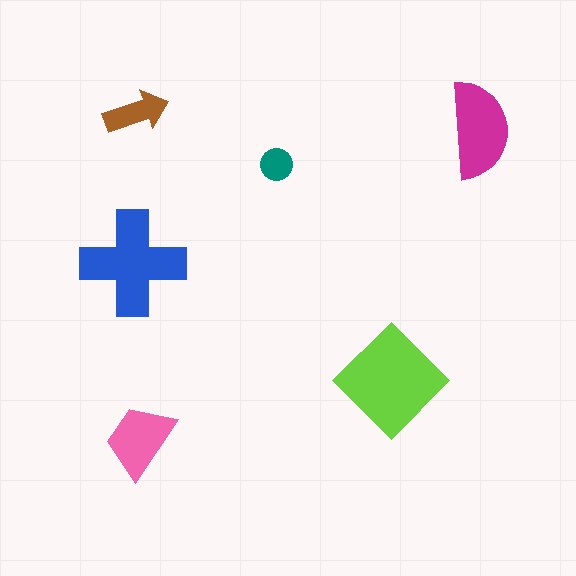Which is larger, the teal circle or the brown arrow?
The brown arrow.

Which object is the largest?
The lime diamond.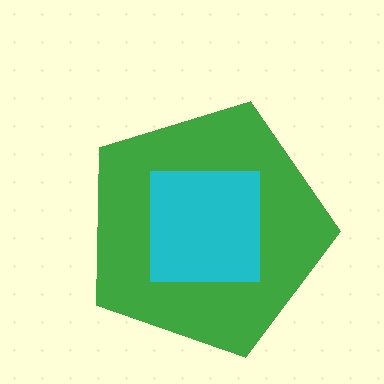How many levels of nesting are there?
2.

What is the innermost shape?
The cyan square.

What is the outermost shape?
The green pentagon.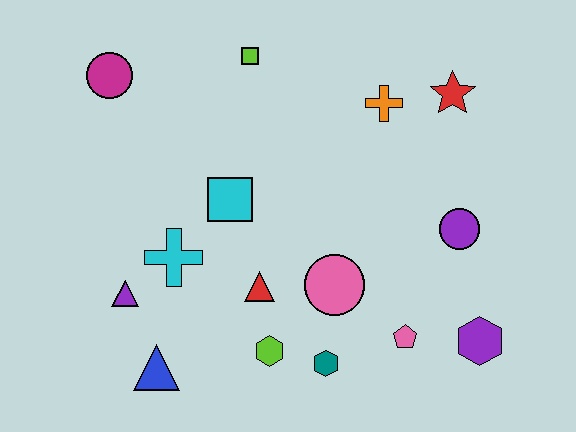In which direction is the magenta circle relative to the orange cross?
The magenta circle is to the left of the orange cross.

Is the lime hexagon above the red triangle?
No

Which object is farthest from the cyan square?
The purple hexagon is farthest from the cyan square.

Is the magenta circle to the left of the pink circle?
Yes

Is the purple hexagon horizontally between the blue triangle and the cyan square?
No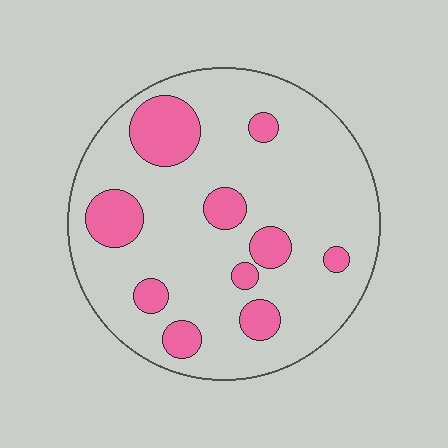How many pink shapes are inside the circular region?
10.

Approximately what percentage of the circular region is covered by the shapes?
Approximately 20%.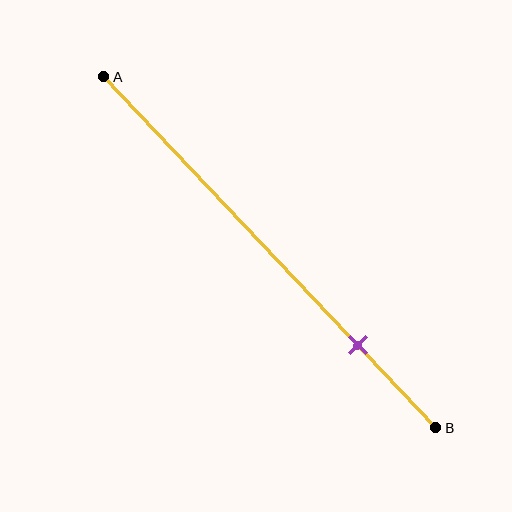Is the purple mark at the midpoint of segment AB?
No, the mark is at about 75% from A, not at the 50% midpoint.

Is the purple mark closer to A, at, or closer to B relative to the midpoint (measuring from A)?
The purple mark is closer to point B than the midpoint of segment AB.